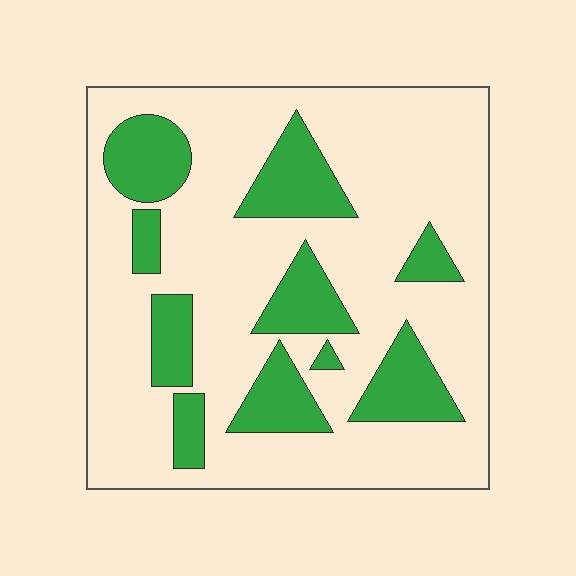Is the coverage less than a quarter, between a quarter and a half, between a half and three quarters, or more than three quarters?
Less than a quarter.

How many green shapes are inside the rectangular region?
10.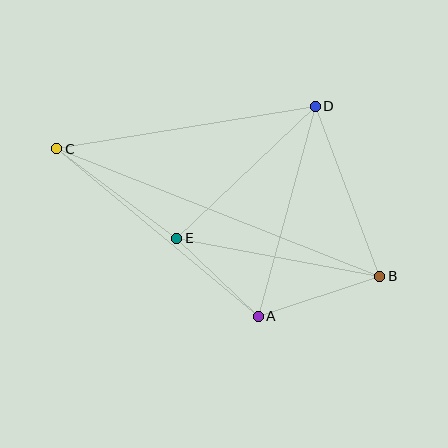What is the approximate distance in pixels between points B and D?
The distance between B and D is approximately 182 pixels.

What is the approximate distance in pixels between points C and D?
The distance between C and D is approximately 262 pixels.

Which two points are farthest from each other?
Points B and C are farthest from each other.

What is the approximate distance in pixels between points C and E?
The distance between C and E is approximately 150 pixels.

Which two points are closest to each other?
Points A and E are closest to each other.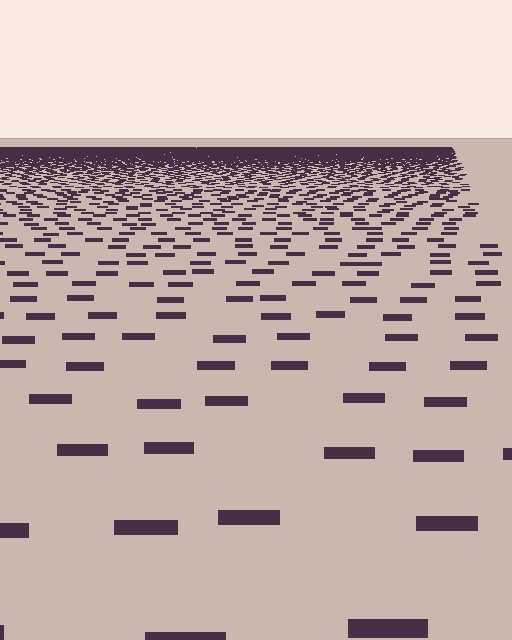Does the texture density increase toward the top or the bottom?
Density increases toward the top.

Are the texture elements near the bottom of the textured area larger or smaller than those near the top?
Larger. Near the bottom, elements are closer to the viewer and appear at a bigger on-screen size.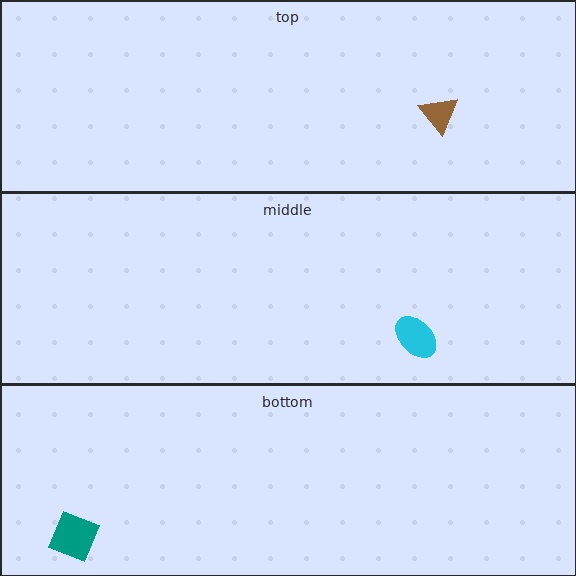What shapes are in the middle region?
The cyan ellipse.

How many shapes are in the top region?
1.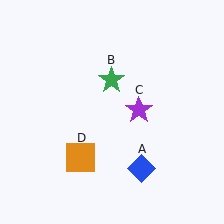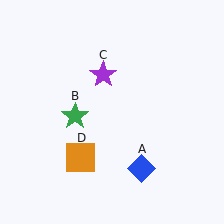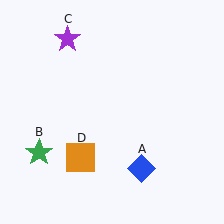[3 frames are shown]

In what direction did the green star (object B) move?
The green star (object B) moved down and to the left.